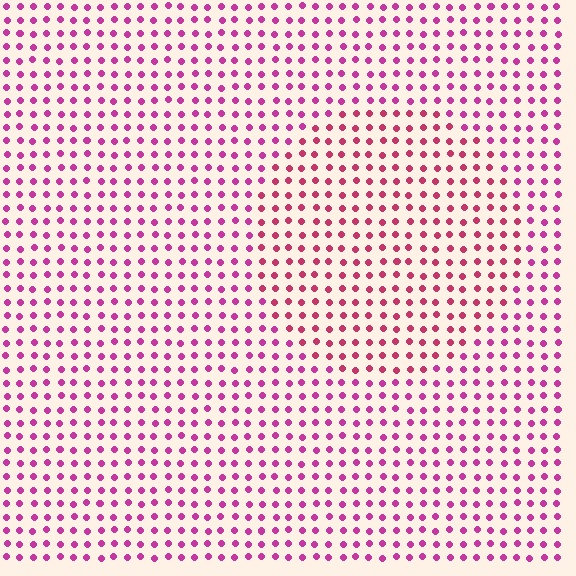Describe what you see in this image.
The image is filled with small magenta elements in a uniform arrangement. A circle-shaped region is visible where the elements are tinted to a slightly different hue, forming a subtle color boundary.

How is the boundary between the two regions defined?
The boundary is defined purely by a slight shift in hue (about 23 degrees). Spacing, size, and orientation are identical on both sides.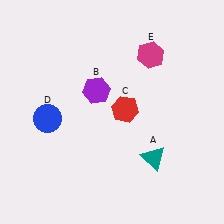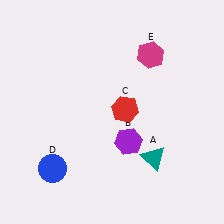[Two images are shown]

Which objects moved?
The objects that moved are: the purple hexagon (B), the blue circle (D).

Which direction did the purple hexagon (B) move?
The purple hexagon (B) moved down.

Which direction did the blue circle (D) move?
The blue circle (D) moved down.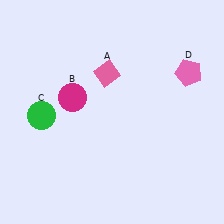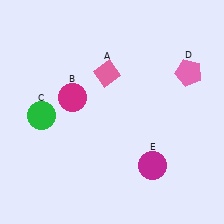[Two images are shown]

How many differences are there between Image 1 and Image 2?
There is 1 difference between the two images.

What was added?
A magenta circle (E) was added in Image 2.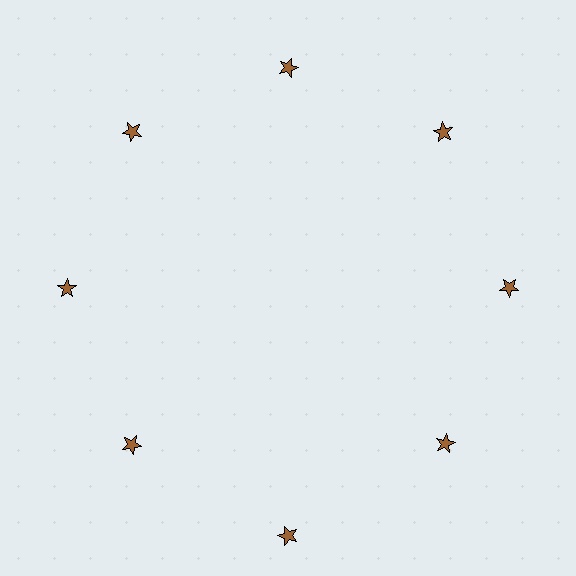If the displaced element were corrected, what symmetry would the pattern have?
It would have 8-fold rotational symmetry — the pattern would map onto itself every 45 degrees.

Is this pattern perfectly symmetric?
No. The 8 brown stars are arranged in a ring, but one element near the 6 o'clock position is pushed outward from the center, breaking the 8-fold rotational symmetry.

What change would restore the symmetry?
The symmetry would be restored by moving it inward, back onto the ring so that all 8 stars sit at equal angles and equal distance from the center.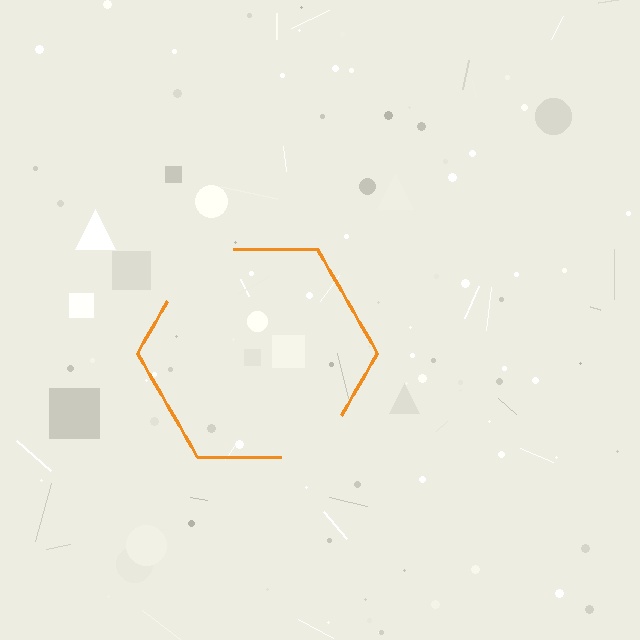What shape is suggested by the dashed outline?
The dashed outline suggests a hexagon.